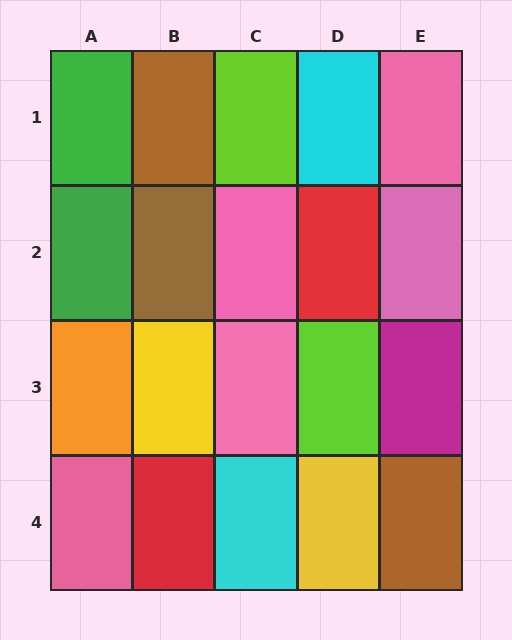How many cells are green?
2 cells are green.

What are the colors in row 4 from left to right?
Pink, red, cyan, yellow, brown.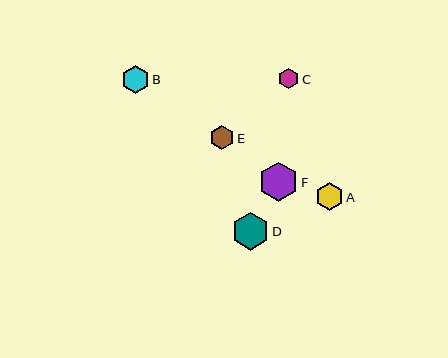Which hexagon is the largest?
Hexagon F is the largest with a size of approximately 39 pixels.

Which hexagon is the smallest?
Hexagon C is the smallest with a size of approximately 20 pixels.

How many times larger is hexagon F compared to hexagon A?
Hexagon F is approximately 1.4 times the size of hexagon A.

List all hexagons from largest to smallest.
From largest to smallest: F, D, A, B, E, C.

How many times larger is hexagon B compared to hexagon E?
Hexagon B is approximately 1.1 times the size of hexagon E.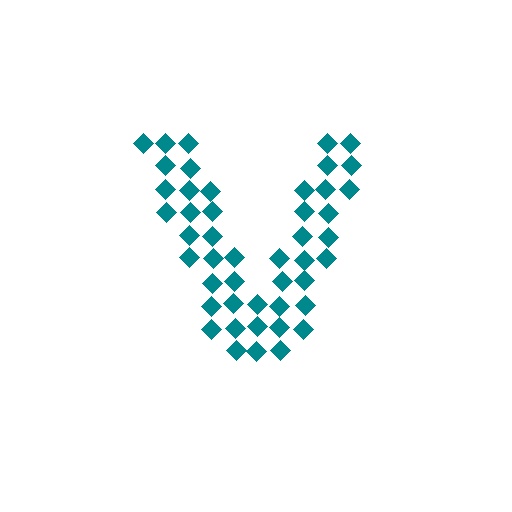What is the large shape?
The large shape is the letter V.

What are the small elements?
The small elements are diamonds.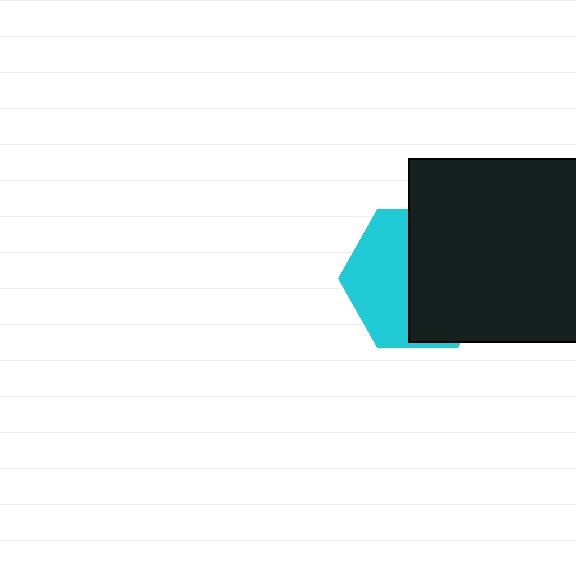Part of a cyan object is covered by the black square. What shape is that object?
It is a hexagon.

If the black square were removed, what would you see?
You would see the complete cyan hexagon.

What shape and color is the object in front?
The object in front is a black square.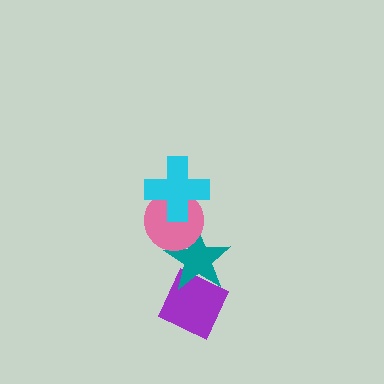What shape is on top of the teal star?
The pink circle is on top of the teal star.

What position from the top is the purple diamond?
The purple diamond is 4th from the top.